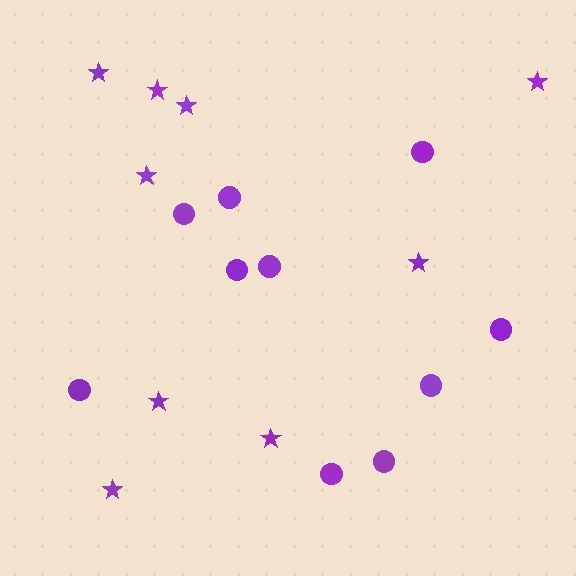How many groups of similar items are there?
There are 2 groups: one group of circles (10) and one group of stars (9).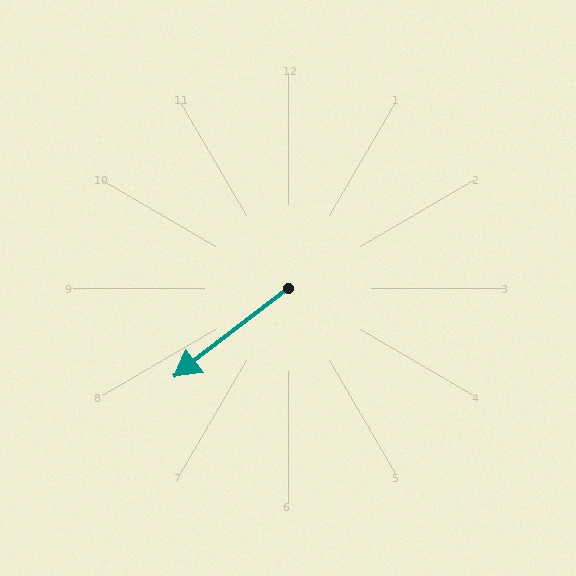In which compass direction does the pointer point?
Southwest.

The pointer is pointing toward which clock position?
Roughly 8 o'clock.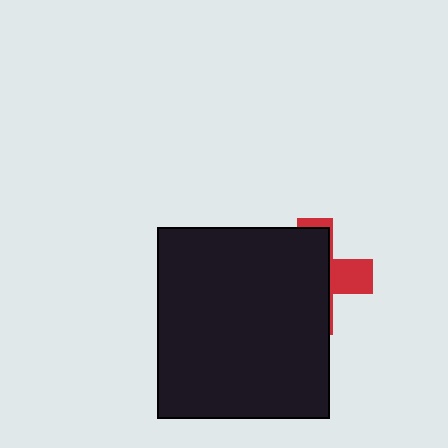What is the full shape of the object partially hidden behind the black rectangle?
The partially hidden object is a red cross.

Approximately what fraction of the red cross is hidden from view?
Roughly 69% of the red cross is hidden behind the black rectangle.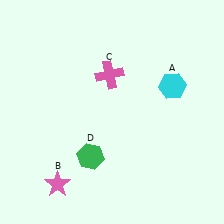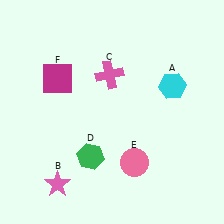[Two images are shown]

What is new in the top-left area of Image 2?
A magenta square (F) was added in the top-left area of Image 2.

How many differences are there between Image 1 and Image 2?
There are 2 differences between the two images.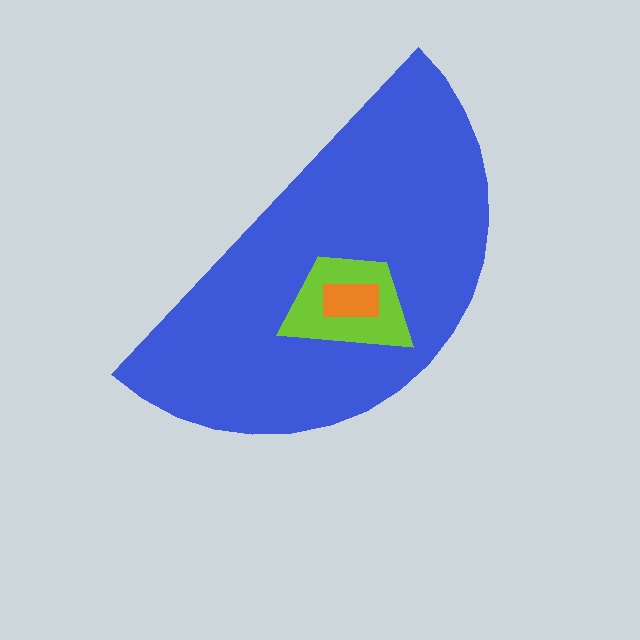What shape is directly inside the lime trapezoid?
The orange rectangle.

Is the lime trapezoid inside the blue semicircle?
Yes.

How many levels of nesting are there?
3.